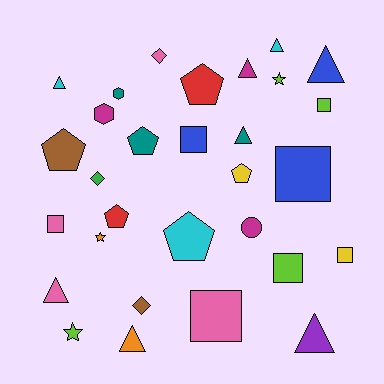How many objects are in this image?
There are 30 objects.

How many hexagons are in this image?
There are 2 hexagons.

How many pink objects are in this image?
There are 4 pink objects.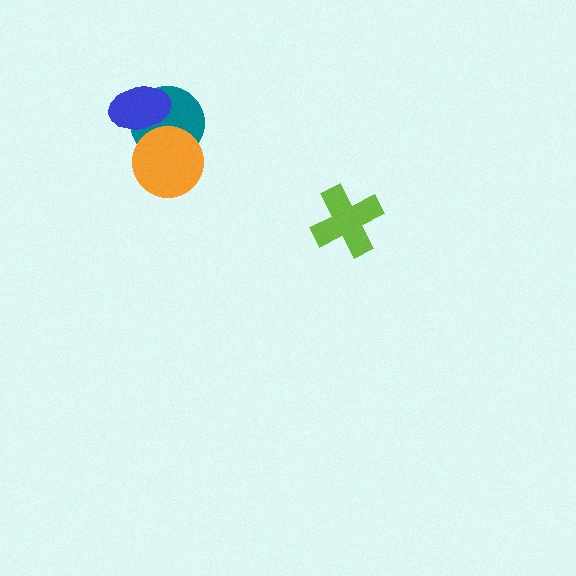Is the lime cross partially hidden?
No, no other shape covers it.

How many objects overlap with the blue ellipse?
1 object overlaps with the blue ellipse.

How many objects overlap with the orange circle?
1 object overlaps with the orange circle.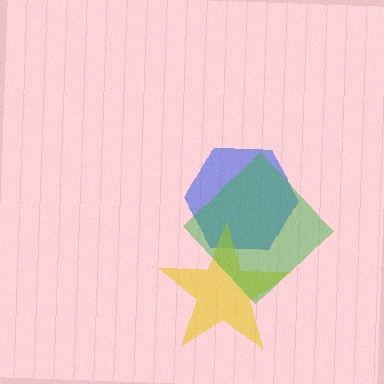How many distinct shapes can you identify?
There are 3 distinct shapes: a blue hexagon, a yellow star, a green diamond.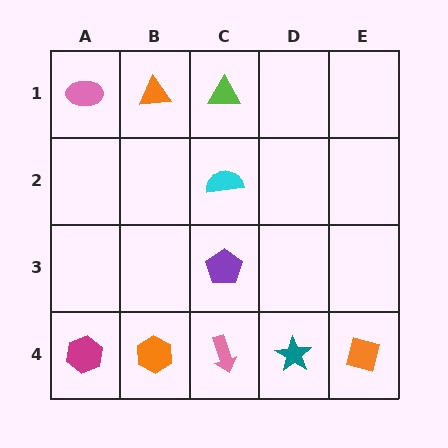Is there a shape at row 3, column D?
No, that cell is empty.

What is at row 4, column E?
An orange square.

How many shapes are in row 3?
1 shape.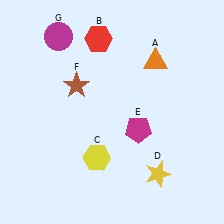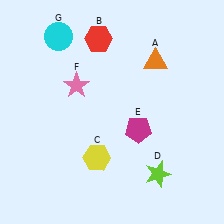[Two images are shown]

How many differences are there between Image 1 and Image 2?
There are 3 differences between the two images.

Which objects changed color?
D changed from yellow to lime. F changed from brown to pink. G changed from magenta to cyan.